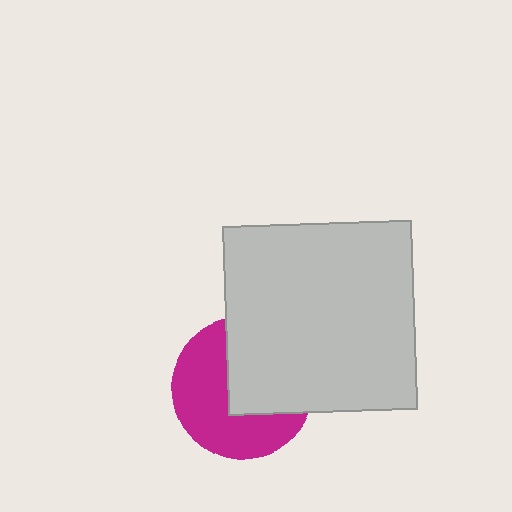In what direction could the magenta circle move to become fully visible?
The magenta circle could move toward the lower-left. That would shift it out from behind the light gray square entirely.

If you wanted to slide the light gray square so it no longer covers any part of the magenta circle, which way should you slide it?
Slide it toward the upper-right — that is the most direct way to separate the two shapes.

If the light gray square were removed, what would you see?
You would see the complete magenta circle.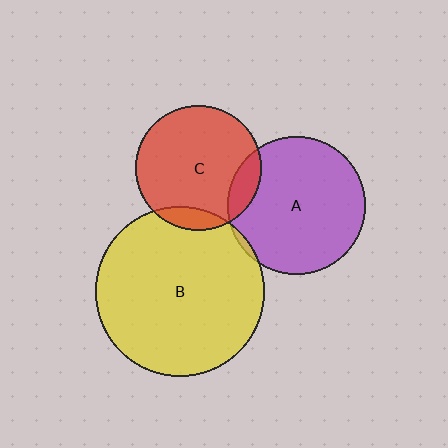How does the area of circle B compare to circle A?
Approximately 1.5 times.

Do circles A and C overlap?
Yes.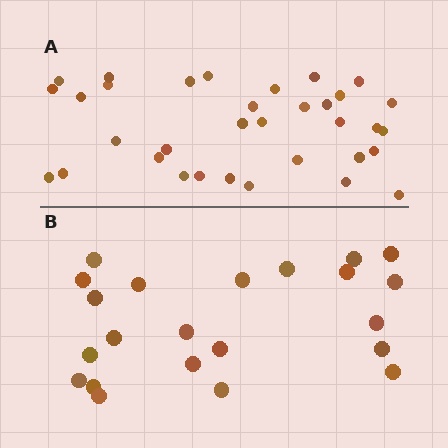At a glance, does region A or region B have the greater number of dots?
Region A (the top region) has more dots.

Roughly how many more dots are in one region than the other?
Region A has roughly 12 or so more dots than region B.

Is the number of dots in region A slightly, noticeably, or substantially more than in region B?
Region A has substantially more. The ratio is roughly 1.5 to 1.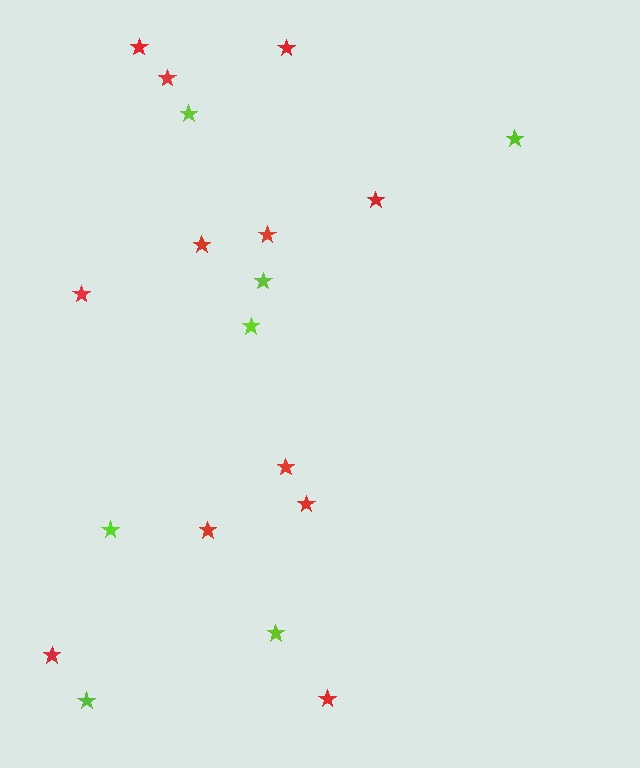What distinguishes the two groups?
There are 2 groups: one group of lime stars (7) and one group of red stars (12).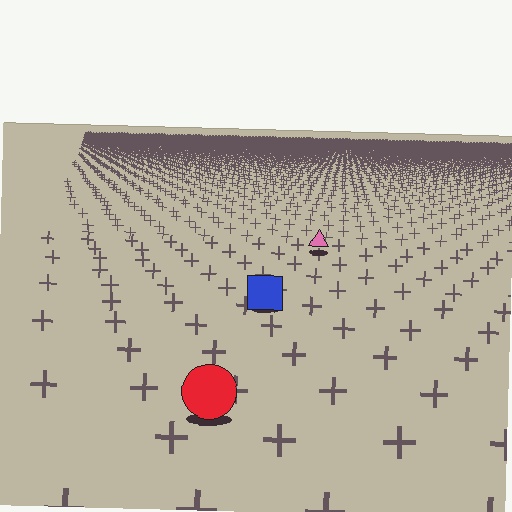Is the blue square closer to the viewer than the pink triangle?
Yes. The blue square is closer — you can tell from the texture gradient: the ground texture is coarser near it.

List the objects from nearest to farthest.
From nearest to farthest: the red circle, the blue square, the pink triangle.